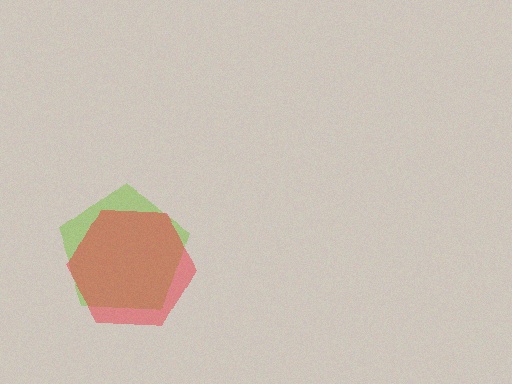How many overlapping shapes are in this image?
There are 2 overlapping shapes in the image.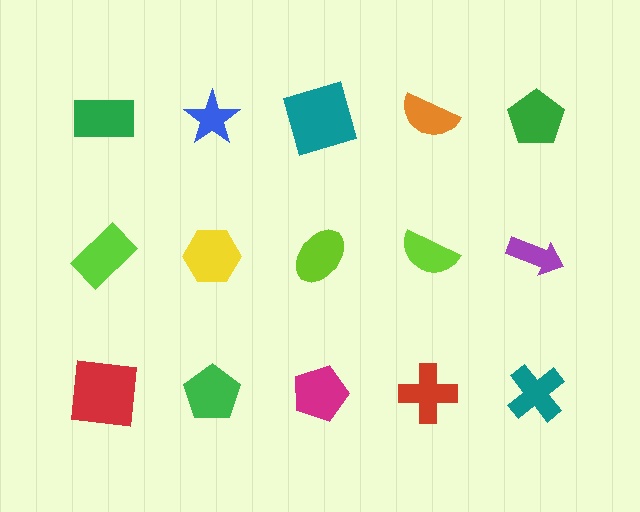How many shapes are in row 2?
5 shapes.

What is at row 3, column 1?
A red square.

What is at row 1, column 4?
An orange semicircle.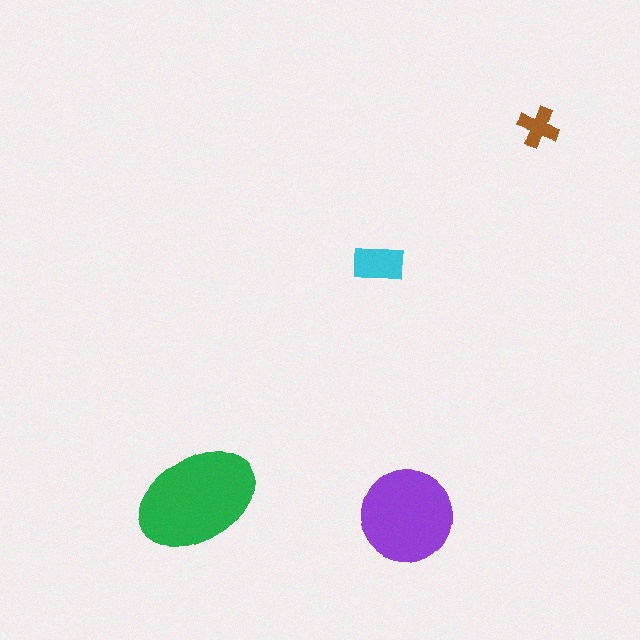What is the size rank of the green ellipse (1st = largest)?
1st.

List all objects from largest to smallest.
The green ellipse, the purple circle, the cyan rectangle, the brown cross.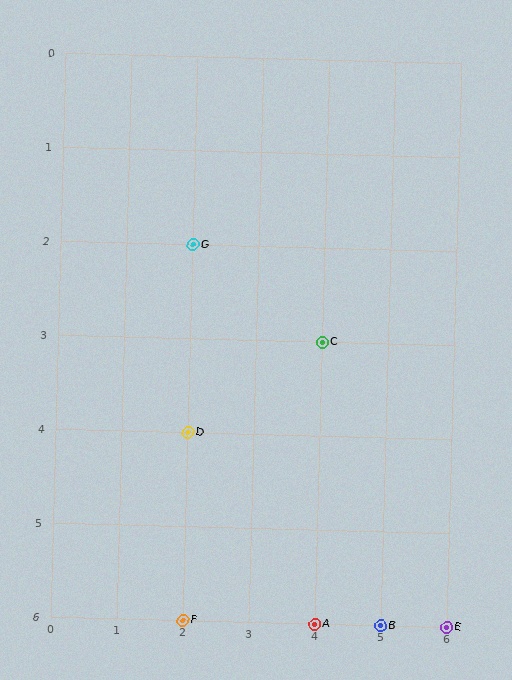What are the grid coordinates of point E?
Point E is at grid coordinates (6, 6).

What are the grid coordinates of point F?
Point F is at grid coordinates (2, 6).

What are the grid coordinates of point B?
Point B is at grid coordinates (5, 6).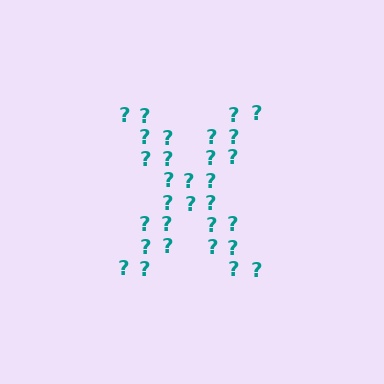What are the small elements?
The small elements are question marks.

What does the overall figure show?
The overall figure shows the letter X.